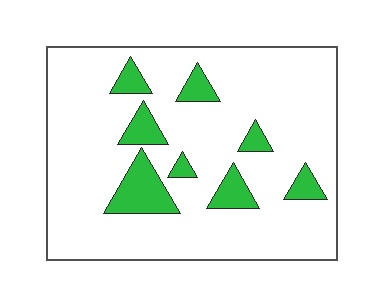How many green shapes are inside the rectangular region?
8.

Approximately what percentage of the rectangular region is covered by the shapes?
Approximately 15%.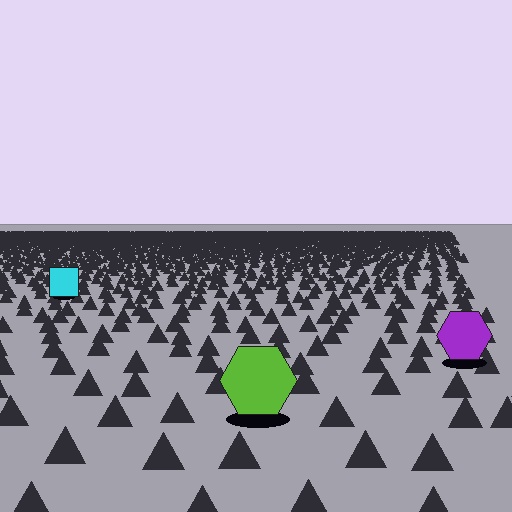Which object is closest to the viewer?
The lime hexagon is closest. The texture marks near it are larger and more spread out.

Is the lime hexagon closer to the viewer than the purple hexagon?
Yes. The lime hexagon is closer — you can tell from the texture gradient: the ground texture is coarser near it.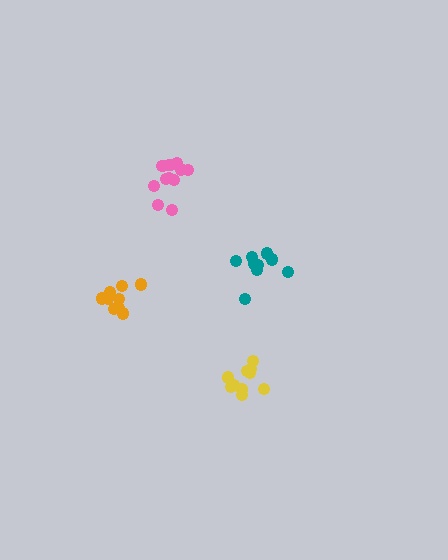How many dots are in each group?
Group 1: 10 dots, Group 2: 12 dots, Group 3: 10 dots, Group 4: 11 dots (43 total).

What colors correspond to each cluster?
The clusters are colored: teal, pink, orange, yellow.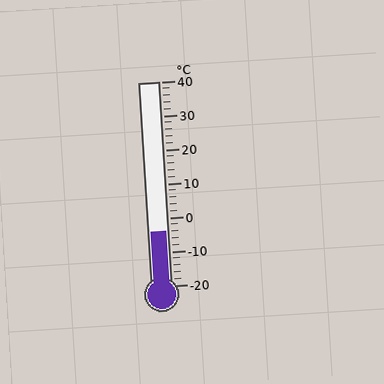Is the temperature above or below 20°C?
The temperature is below 20°C.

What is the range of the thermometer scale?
The thermometer scale ranges from -20°C to 40°C.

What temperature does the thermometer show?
The thermometer shows approximately -4°C.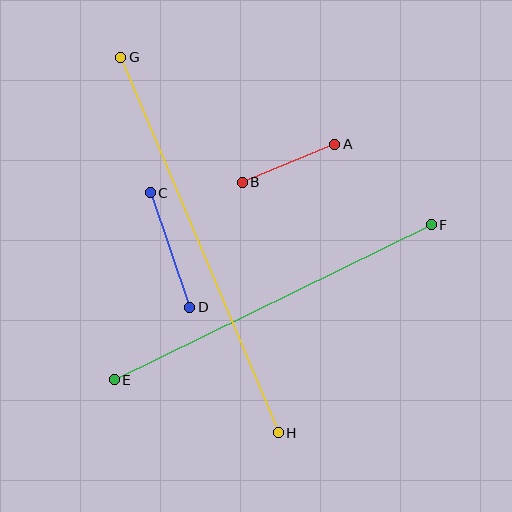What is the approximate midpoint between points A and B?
The midpoint is at approximately (289, 163) pixels.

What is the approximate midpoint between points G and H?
The midpoint is at approximately (199, 245) pixels.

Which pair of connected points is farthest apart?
Points G and H are farthest apart.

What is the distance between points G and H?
The distance is approximately 407 pixels.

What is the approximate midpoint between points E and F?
The midpoint is at approximately (273, 302) pixels.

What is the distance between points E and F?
The distance is approximately 353 pixels.